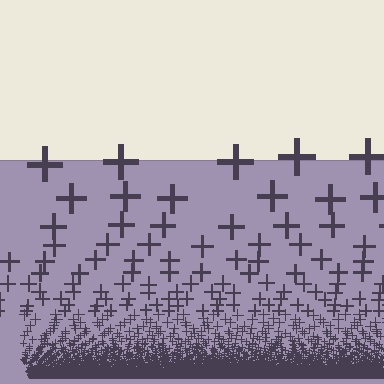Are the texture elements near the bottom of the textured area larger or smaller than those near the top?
Smaller. The gradient is inverted — elements near the bottom are smaller and denser.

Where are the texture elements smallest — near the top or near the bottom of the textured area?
Near the bottom.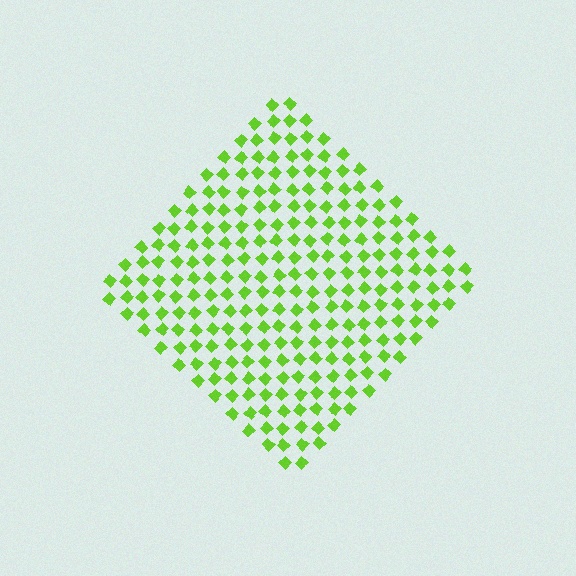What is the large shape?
The large shape is a diamond.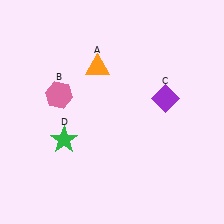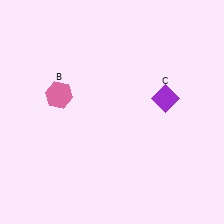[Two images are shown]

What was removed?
The orange triangle (A), the green star (D) were removed in Image 2.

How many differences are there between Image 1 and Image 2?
There are 2 differences between the two images.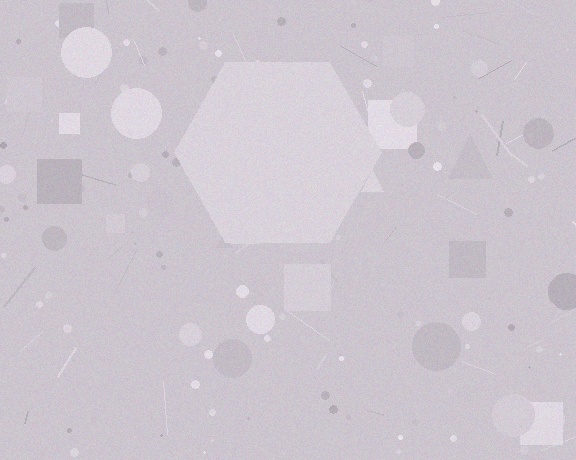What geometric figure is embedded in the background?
A hexagon is embedded in the background.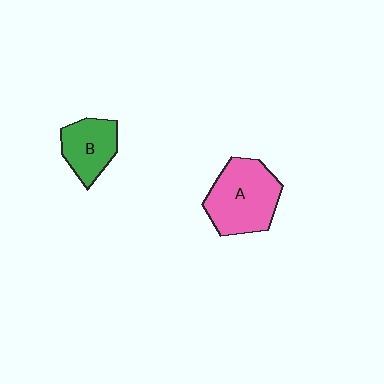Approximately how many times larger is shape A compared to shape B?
Approximately 1.6 times.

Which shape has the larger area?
Shape A (pink).